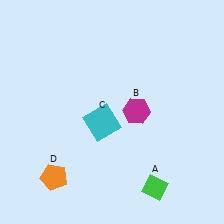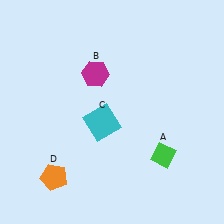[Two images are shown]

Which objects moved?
The objects that moved are: the green diamond (A), the magenta hexagon (B).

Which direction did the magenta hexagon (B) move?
The magenta hexagon (B) moved left.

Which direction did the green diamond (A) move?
The green diamond (A) moved up.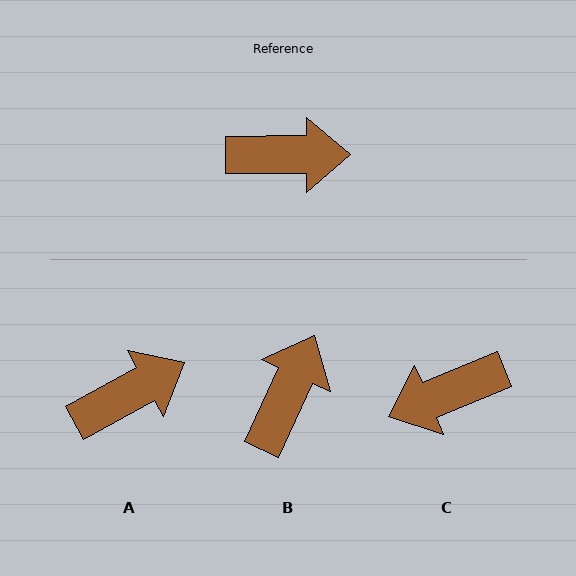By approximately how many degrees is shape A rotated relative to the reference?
Approximately 28 degrees counter-clockwise.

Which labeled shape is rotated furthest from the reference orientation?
C, about 158 degrees away.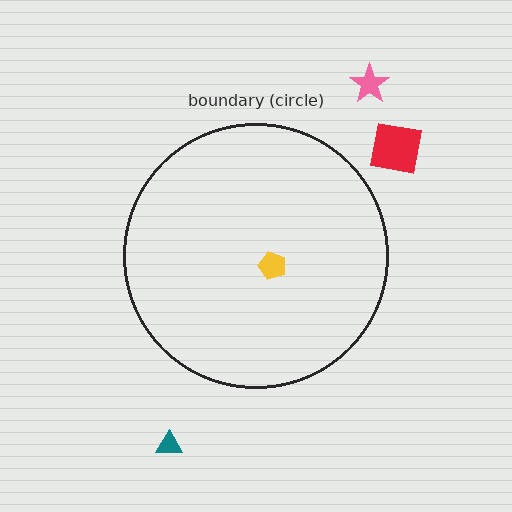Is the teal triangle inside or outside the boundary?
Outside.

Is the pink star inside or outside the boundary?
Outside.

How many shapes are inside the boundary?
1 inside, 3 outside.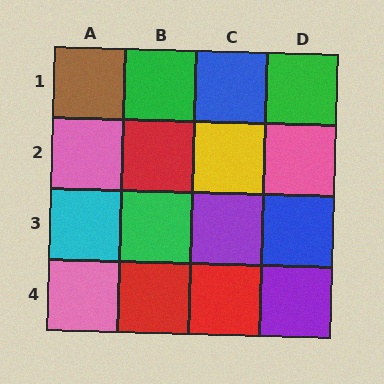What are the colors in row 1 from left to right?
Brown, green, blue, green.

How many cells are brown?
1 cell is brown.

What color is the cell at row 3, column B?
Green.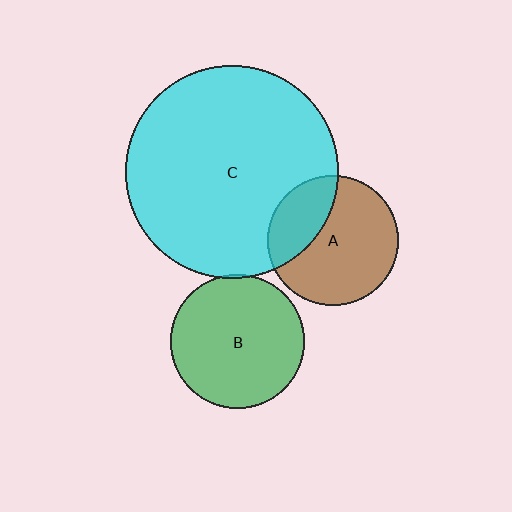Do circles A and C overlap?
Yes.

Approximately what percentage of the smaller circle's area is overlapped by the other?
Approximately 30%.